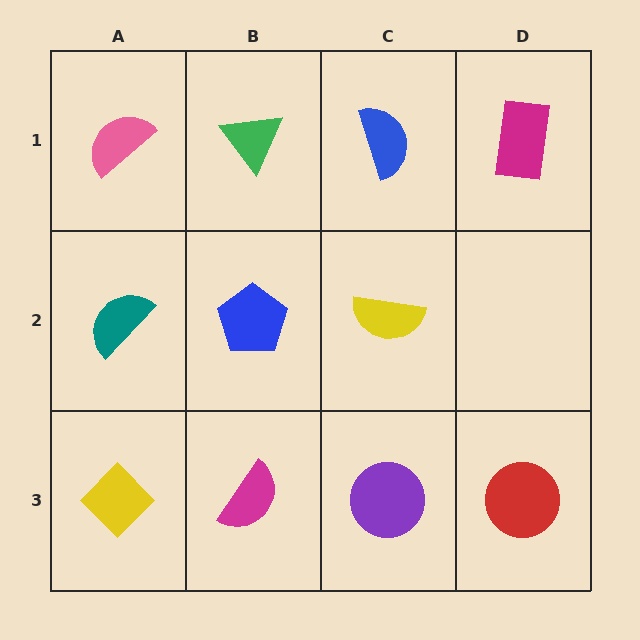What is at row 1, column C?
A blue semicircle.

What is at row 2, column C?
A yellow semicircle.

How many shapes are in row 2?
3 shapes.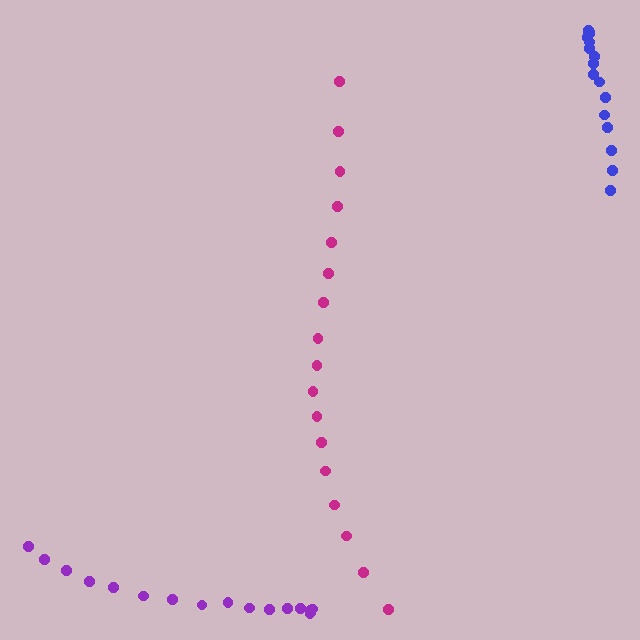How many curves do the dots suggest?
There are 3 distinct paths.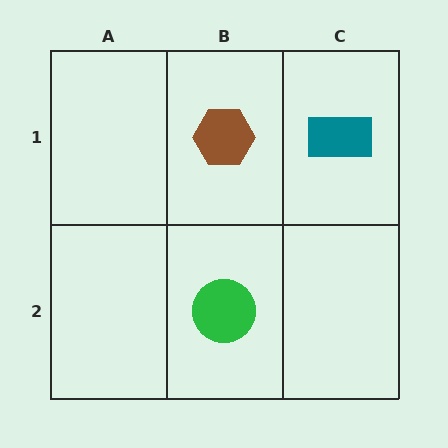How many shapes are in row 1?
2 shapes.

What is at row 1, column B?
A brown hexagon.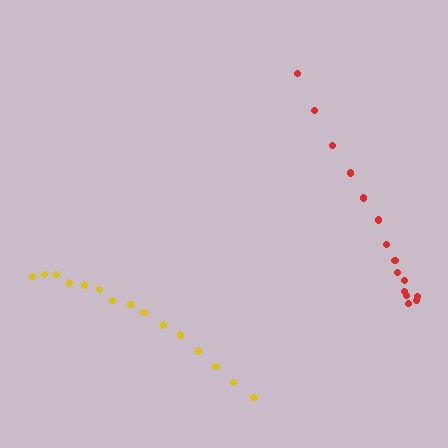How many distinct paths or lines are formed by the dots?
There are 2 distinct paths.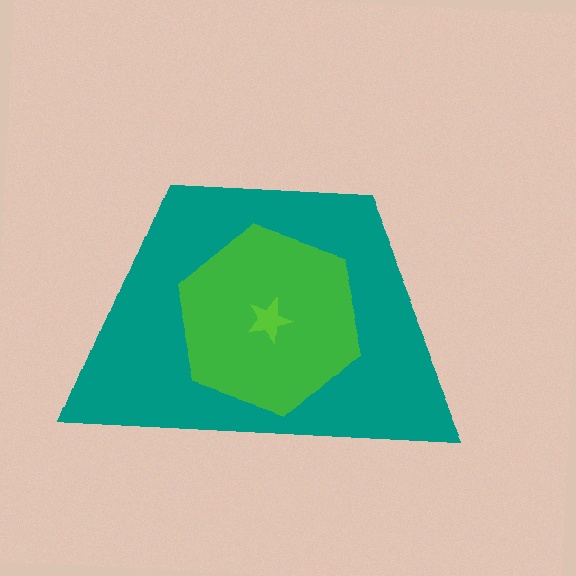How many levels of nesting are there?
3.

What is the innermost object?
The lime star.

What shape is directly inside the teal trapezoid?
The green hexagon.